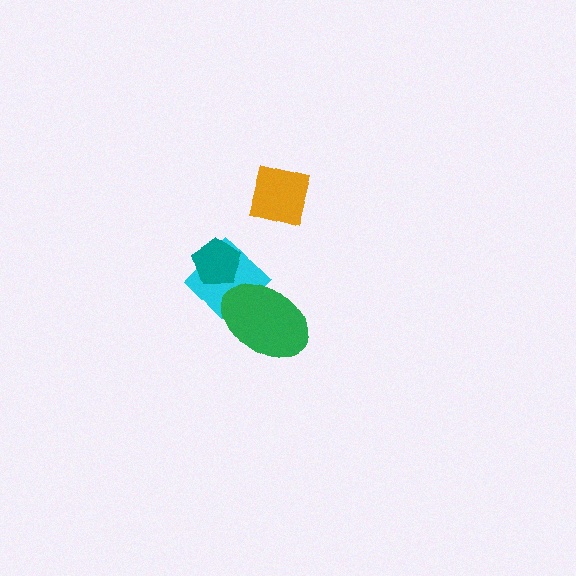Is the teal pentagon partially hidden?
No, no other shape covers it.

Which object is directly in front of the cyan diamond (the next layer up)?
The green ellipse is directly in front of the cyan diamond.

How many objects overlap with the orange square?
0 objects overlap with the orange square.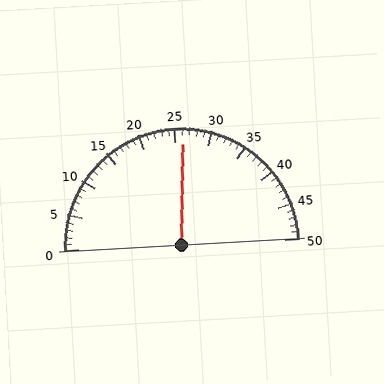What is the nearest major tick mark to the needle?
The nearest major tick mark is 25.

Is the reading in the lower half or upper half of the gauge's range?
The reading is in the upper half of the range (0 to 50).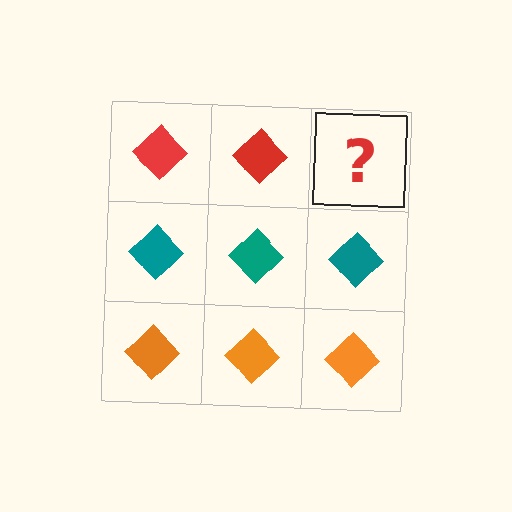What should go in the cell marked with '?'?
The missing cell should contain a red diamond.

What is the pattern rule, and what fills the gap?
The rule is that each row has a consistent color. The gap should be filled with a red diamond.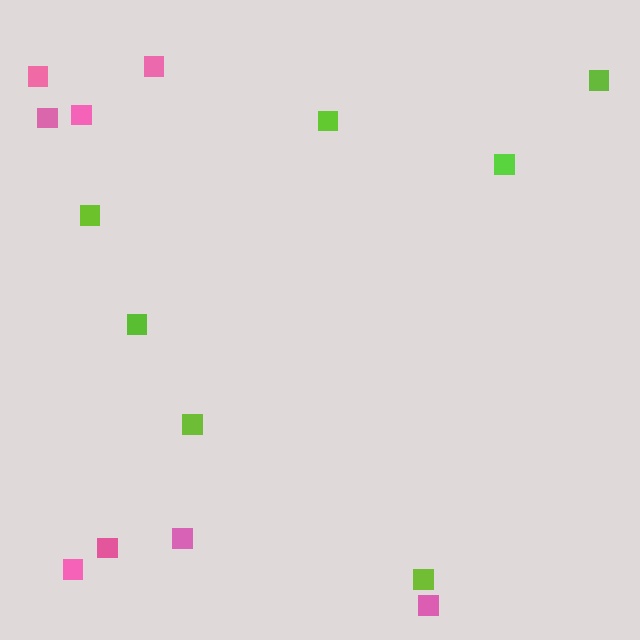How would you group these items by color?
There are 2 groups: one group of pink squares (8) and one group of lime squares (7).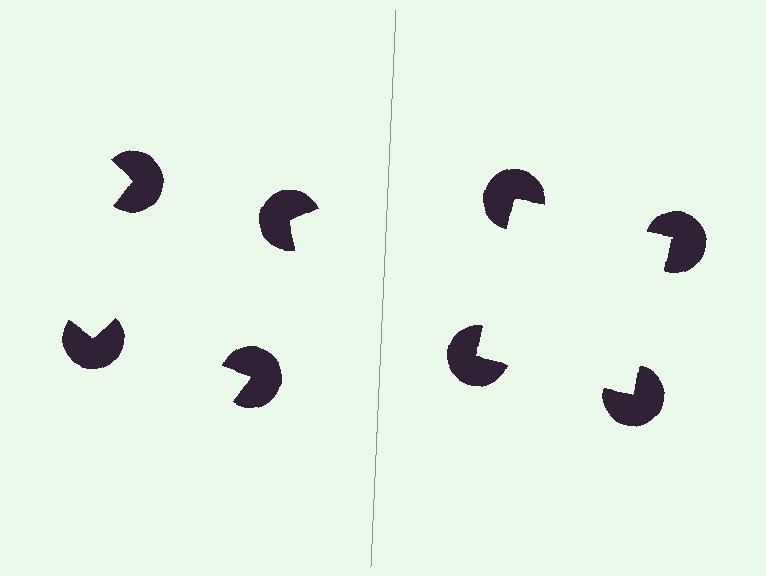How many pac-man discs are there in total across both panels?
8 — 4 on each side.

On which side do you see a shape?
An illusory square appears on the right side. On the left side the wedge cuts are rotated, so no coherent shape forms.